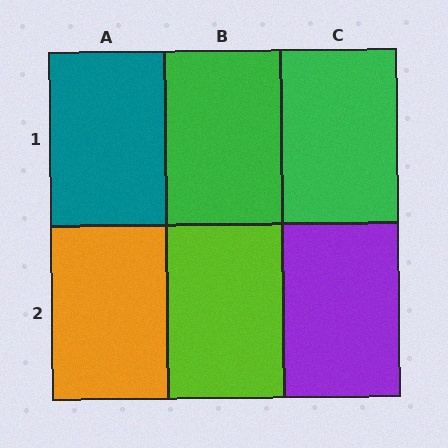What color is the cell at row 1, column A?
Teal.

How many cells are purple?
1 cell is purple.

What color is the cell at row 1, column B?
Green.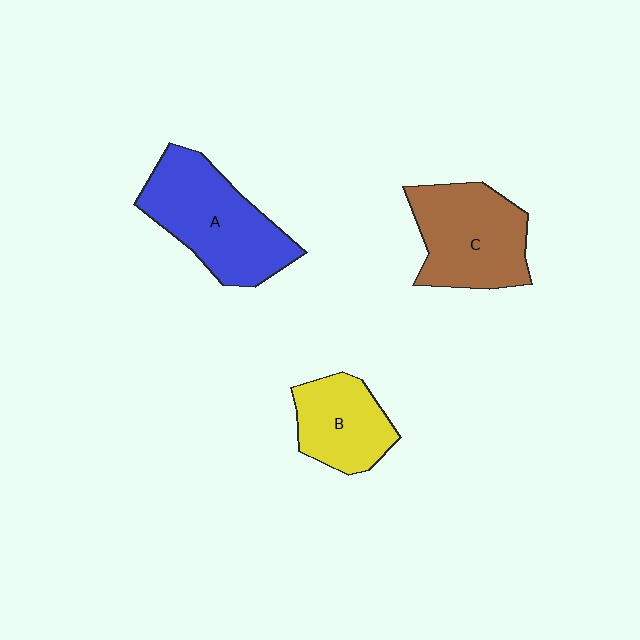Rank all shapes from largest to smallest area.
From largest to smallest: A (blue), C (brown), B (yellow).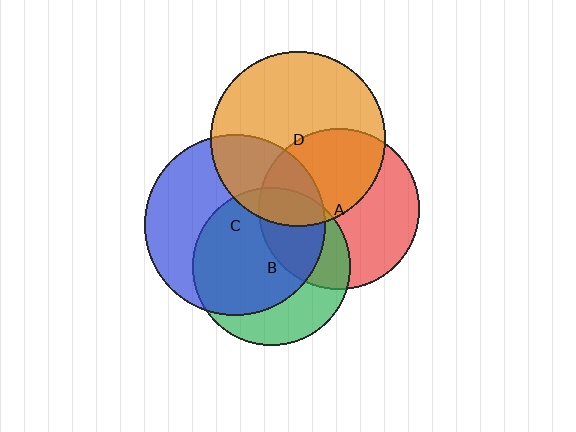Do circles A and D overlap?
Yes.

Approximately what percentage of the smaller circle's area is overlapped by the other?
Approximately 45%.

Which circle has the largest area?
Circle C (blue).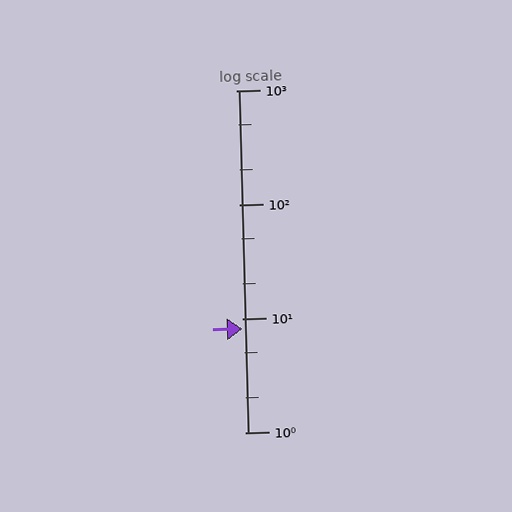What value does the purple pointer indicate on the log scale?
The pointer indicates approximately 8.1.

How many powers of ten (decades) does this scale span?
The scale spans 3 decades, from 1 to 1000.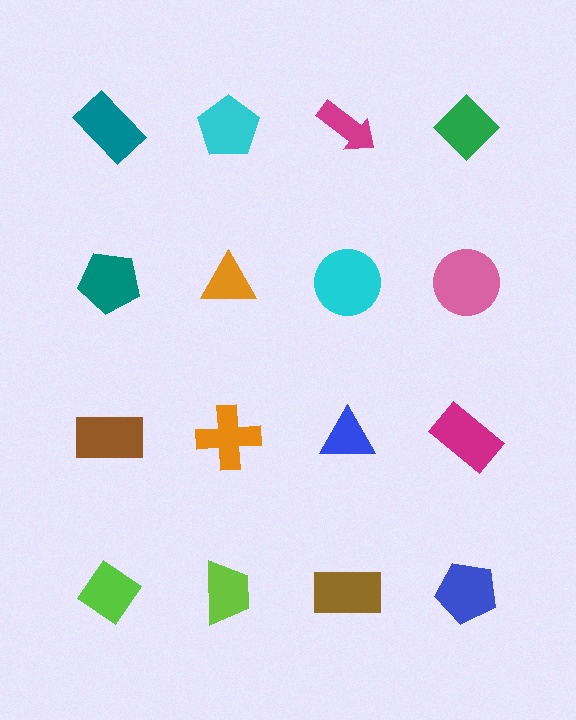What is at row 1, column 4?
A green diamond.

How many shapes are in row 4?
4 shapes.